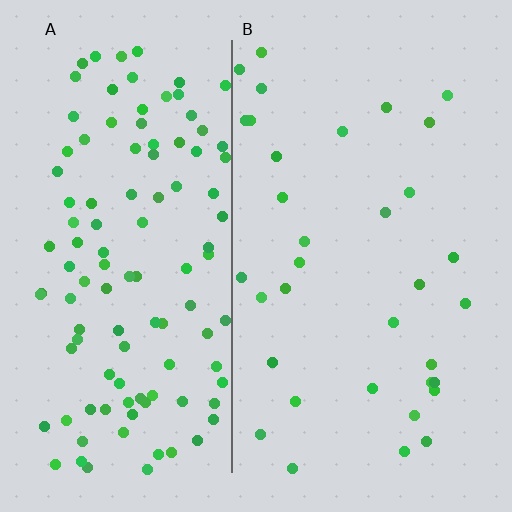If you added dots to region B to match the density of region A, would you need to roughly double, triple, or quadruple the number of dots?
Approximately triple.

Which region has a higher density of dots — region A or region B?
A (the left).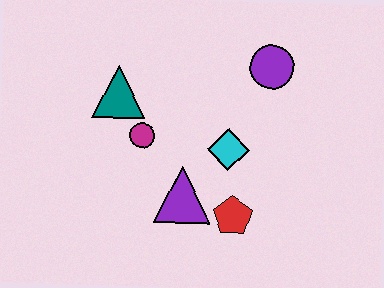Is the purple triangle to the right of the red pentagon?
No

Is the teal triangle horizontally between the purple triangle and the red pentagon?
No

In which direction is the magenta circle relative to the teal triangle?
The magenta circle is below the teal triangle.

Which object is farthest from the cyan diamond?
The teal triangle is farthest from the cyan diamond.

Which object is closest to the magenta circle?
The teal triangle is closest to the magenta circle.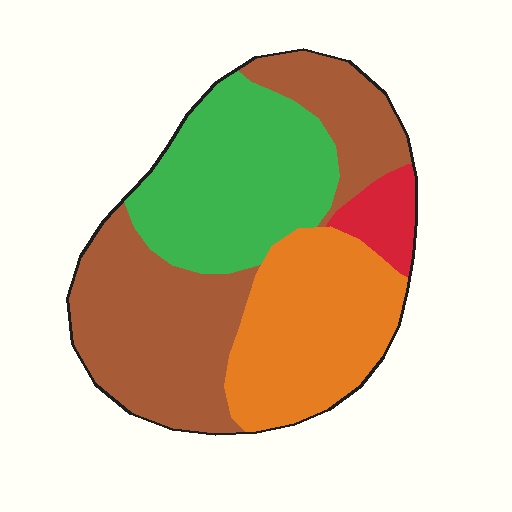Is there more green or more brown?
Brown.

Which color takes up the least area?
Red, at roughly 5%.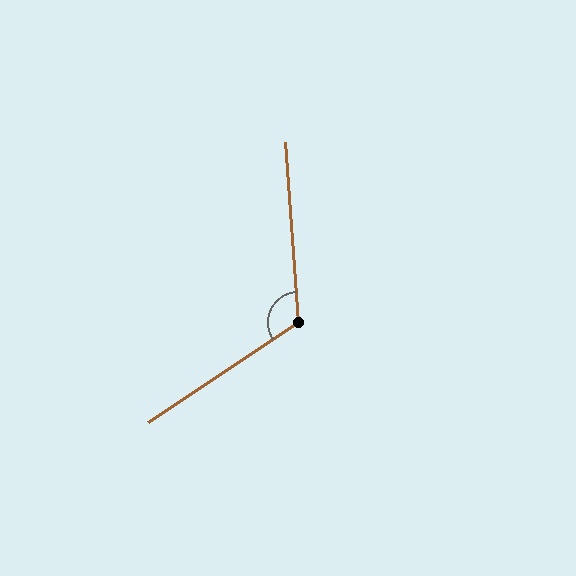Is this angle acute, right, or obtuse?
It is obtuse.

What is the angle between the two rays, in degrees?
Approximately 120 degrees.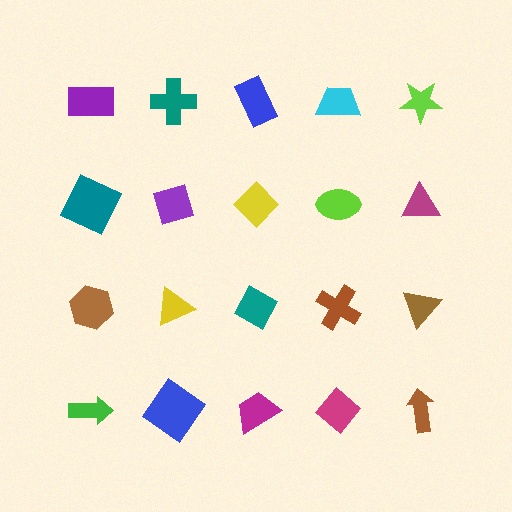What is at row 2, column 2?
A purple diamond.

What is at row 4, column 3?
A magenta trapezoid.